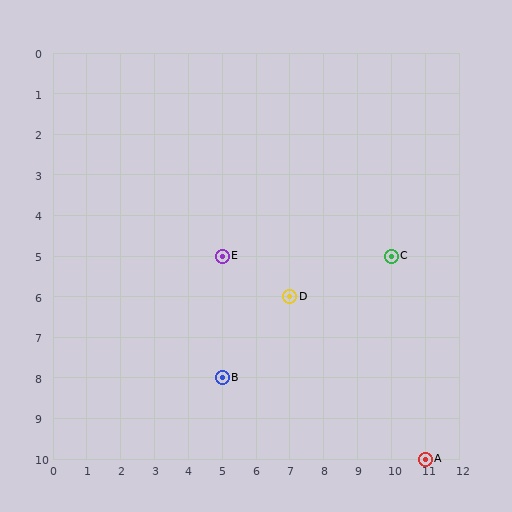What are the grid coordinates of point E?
Point E is at grid coordinates (5, 5).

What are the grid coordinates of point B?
Point B is at grid coordinates (5, 8).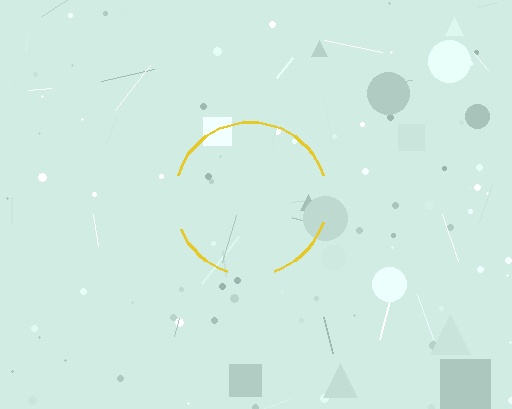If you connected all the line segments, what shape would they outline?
They would outline a circle.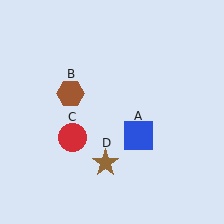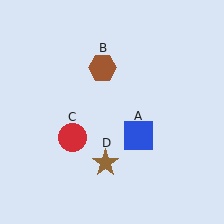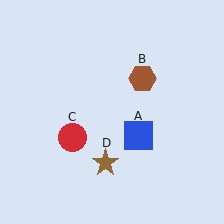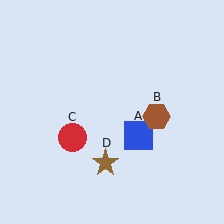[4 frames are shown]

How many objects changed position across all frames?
1 object changed position: brown hexagon (object B).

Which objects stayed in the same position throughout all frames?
Blue square (object A) and red circle (object C) and brown star (object D) remained stationary.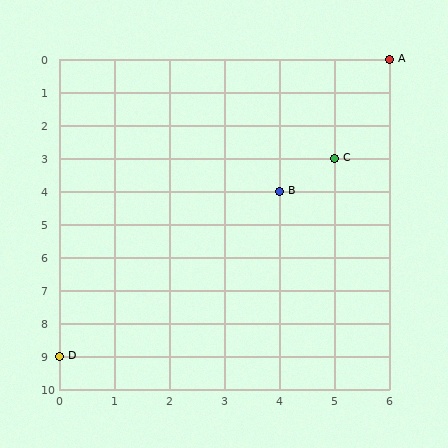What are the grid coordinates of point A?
Point A is at grid coordinates (6, 0).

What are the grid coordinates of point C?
Point C is at grid coordinates (5, 3).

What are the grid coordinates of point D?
Point D is at grid coordinates (0, 9).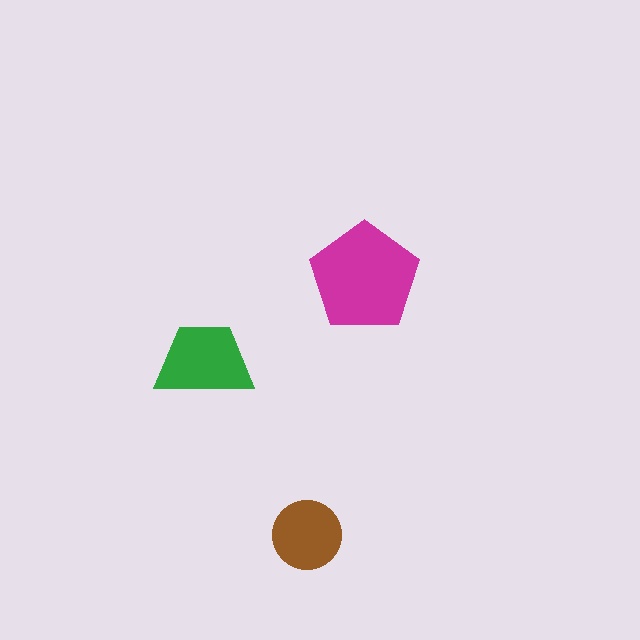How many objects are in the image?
There are 3 objects in the image.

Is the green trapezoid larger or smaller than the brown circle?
Larger.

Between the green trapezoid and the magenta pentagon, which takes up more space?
The magenta pentagon.